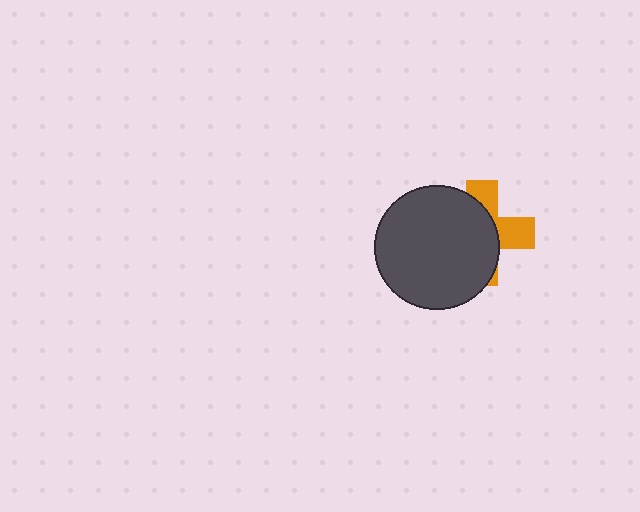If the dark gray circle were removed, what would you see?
You would see the complete orange cross.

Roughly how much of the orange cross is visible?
A small part of it is visible (roughly 37%).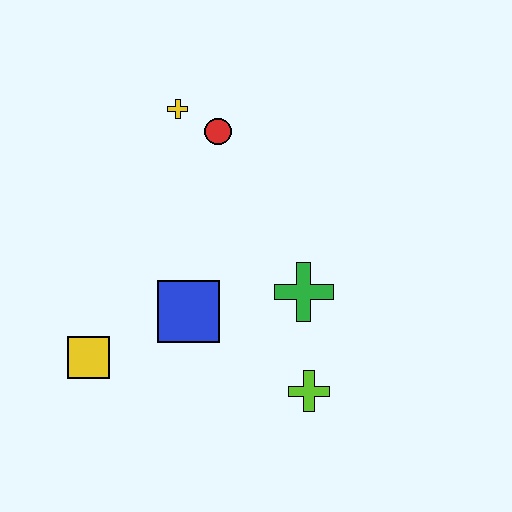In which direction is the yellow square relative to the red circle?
The yellow square is below the red circle.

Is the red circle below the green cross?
No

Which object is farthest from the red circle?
The lime cross is farthest from the red circle.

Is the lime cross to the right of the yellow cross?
Yes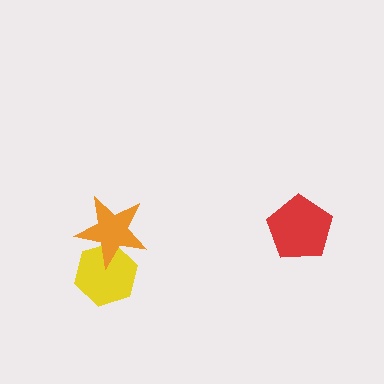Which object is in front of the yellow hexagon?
The orange star is in front of the yellow hexagon.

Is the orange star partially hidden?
No, no other shape covers it.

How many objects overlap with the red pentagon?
0 objects overlap with the red pentagon.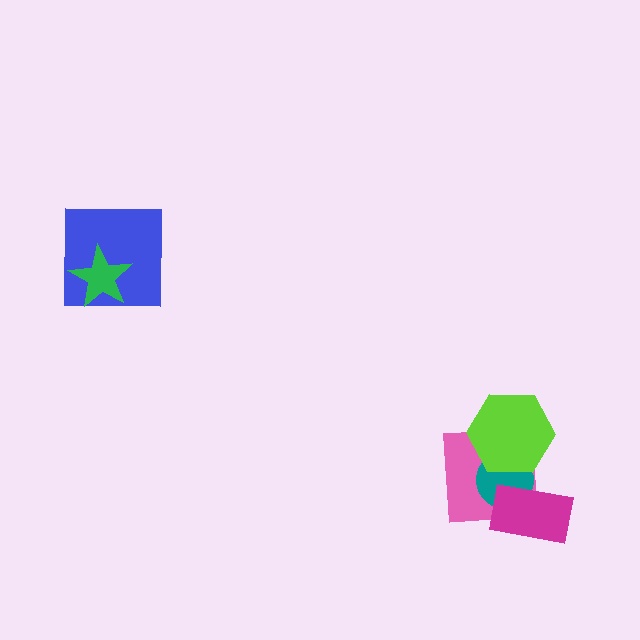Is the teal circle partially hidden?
Yes, it is partially covered by another shape.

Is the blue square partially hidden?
Yes, it is partially covered by another shape.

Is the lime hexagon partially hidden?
No, no other shape covers it.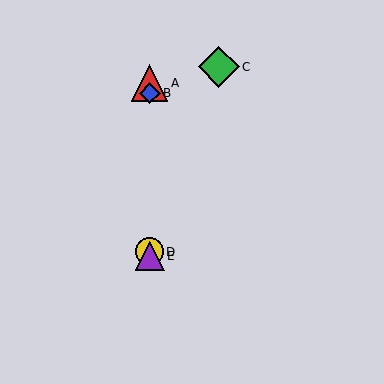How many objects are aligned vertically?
4 objects (A, B, D, E) are aligned vertically.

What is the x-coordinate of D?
Object D is at x≈150.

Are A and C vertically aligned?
No, A is at x≈150 and C is at x≈219.